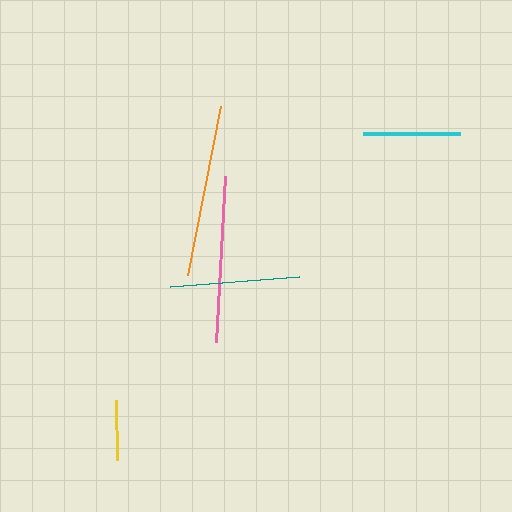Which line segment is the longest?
The orange line is the longest at approximately 172 pixels.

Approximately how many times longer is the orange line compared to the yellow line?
The orange line is approximately 2.9 times the length of the yellow line.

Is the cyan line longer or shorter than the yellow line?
The cyan line is longer than the yellow line.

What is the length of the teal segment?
The teal segment is approximately 130 pixels long.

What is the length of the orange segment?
The orange segment is approximately 172 pixels long.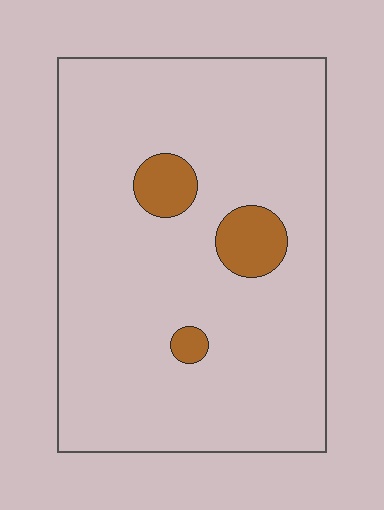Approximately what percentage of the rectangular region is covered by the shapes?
Approximately 10%.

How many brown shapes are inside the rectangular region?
3.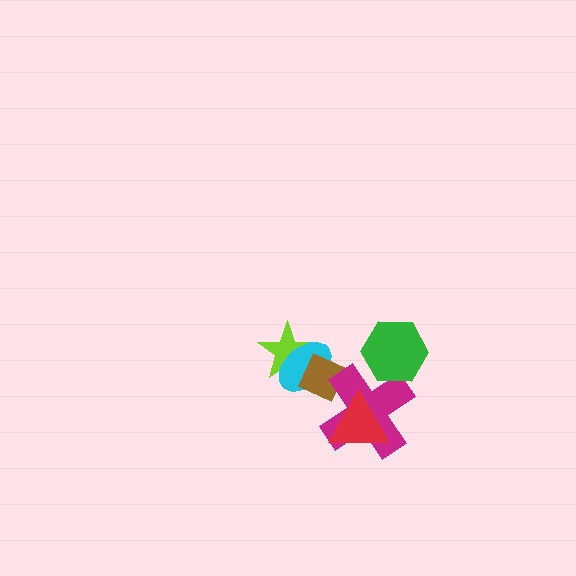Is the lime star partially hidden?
Yes, it is partially covered by another shape.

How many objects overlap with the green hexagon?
1 object overlaps with the green hexagon.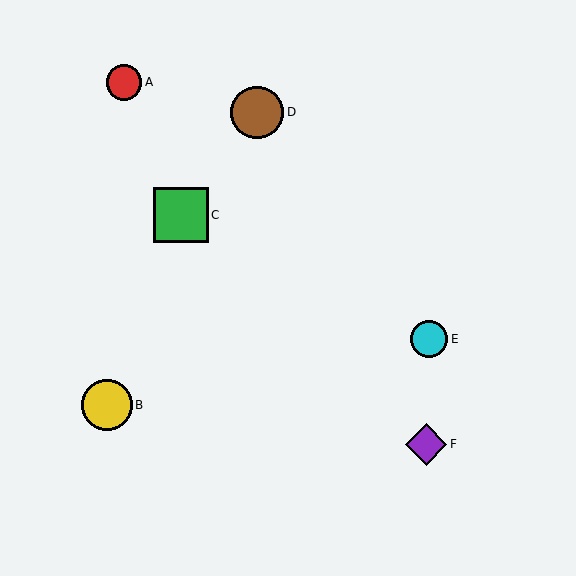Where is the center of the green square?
The center of the green square is at (181, 215).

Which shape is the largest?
The green square (labeled C) is the largest.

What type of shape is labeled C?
Shape C is a green square.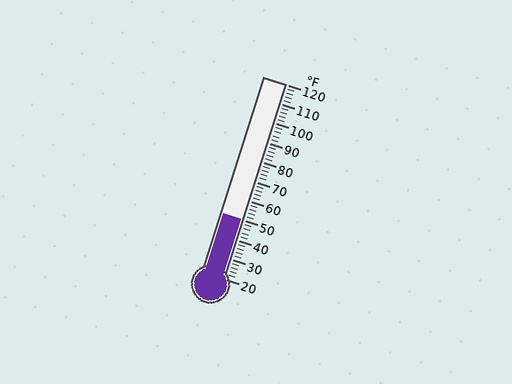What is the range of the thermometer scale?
The thermometer scale ranges from 20°F to 120°F.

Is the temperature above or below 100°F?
The temperature is below 100°F.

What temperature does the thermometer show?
The thermometer shows approximately 50°F.